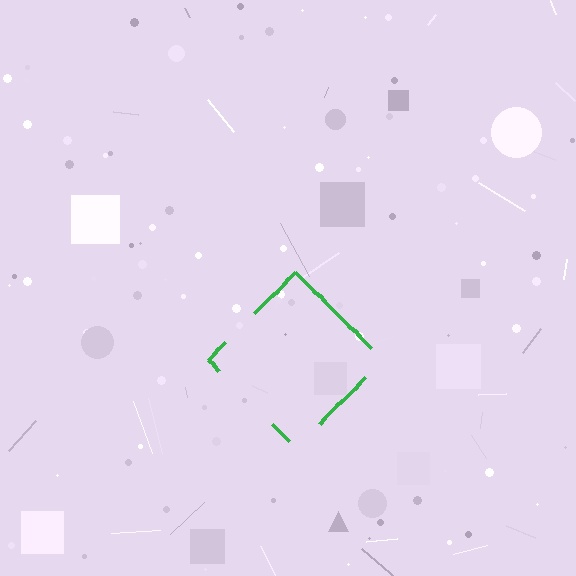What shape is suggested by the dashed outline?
The dashed outline suggests a diamond.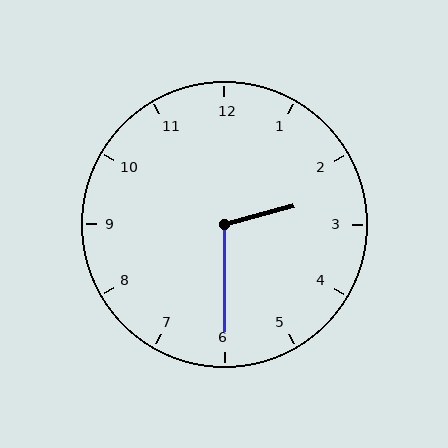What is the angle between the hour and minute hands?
Approximately 105 degrees.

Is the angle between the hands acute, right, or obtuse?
It is obtuse.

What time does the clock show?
2:30.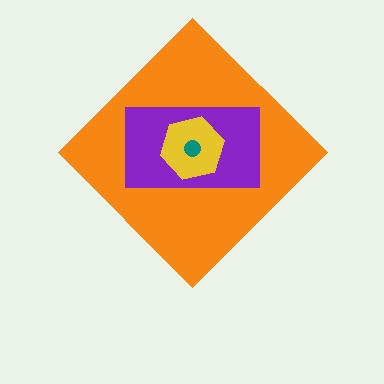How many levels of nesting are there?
4.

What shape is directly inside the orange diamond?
The purple rectangle.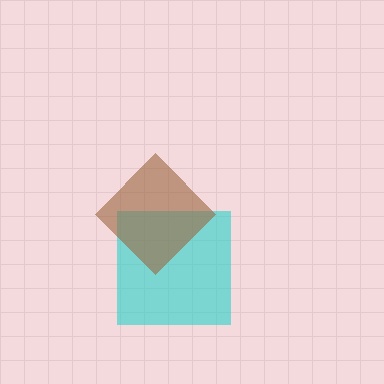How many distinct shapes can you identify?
There are 2 distinct shapes: a cyan square, a brown diamond.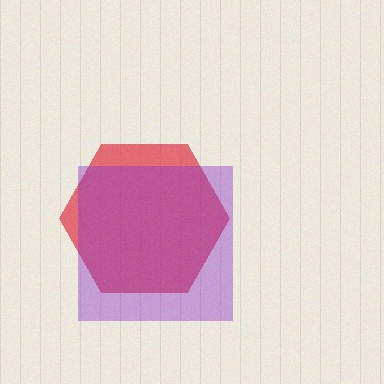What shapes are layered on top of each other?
The layered shapes are: a red hexagon, a purple square.